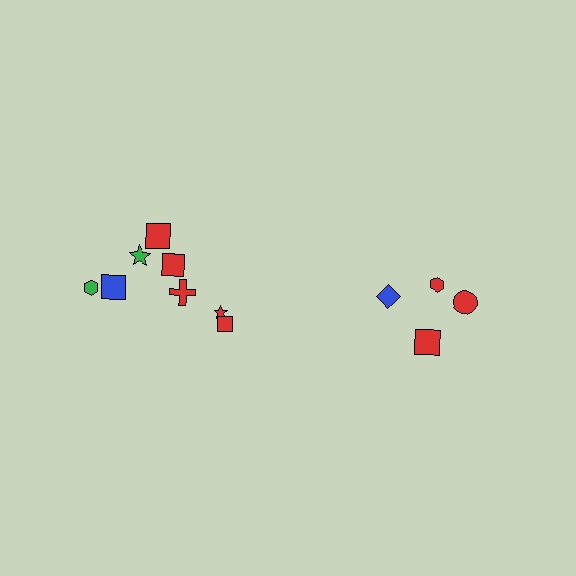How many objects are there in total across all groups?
There are 12 objects.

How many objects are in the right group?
There are 4 objects.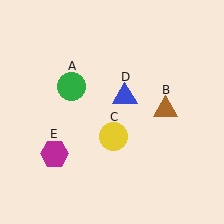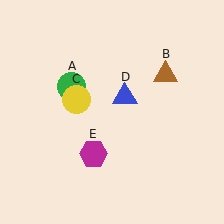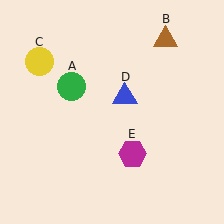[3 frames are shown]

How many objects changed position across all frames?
3 objects changed position: brown triangle (object B), yellow circle (object C), magenta hexagon (object E).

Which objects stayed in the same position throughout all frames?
Green circle (object A) and blue triangle (object D) remained stationary.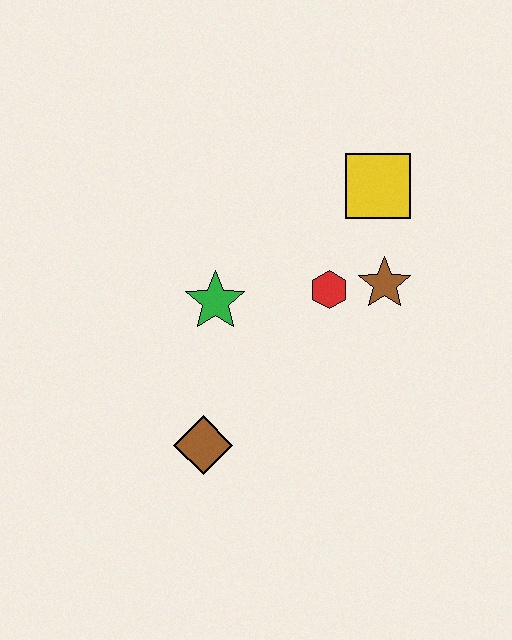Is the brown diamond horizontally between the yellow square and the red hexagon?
No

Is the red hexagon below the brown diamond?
No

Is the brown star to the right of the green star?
Yes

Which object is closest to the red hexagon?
The brown star is closest to the red hexagon.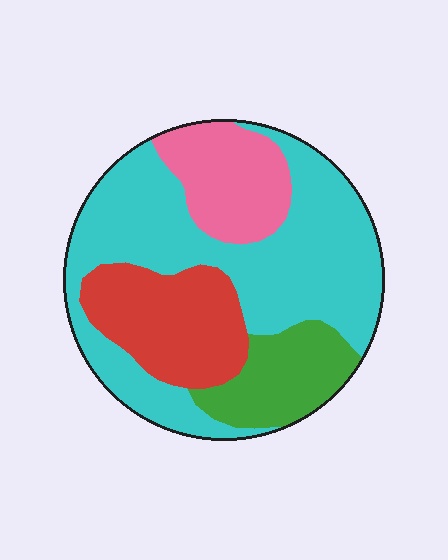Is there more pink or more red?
Red.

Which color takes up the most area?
Cyan, at roughly 50%.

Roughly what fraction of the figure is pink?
Pink takes up about one sixth (1/6) of the figure.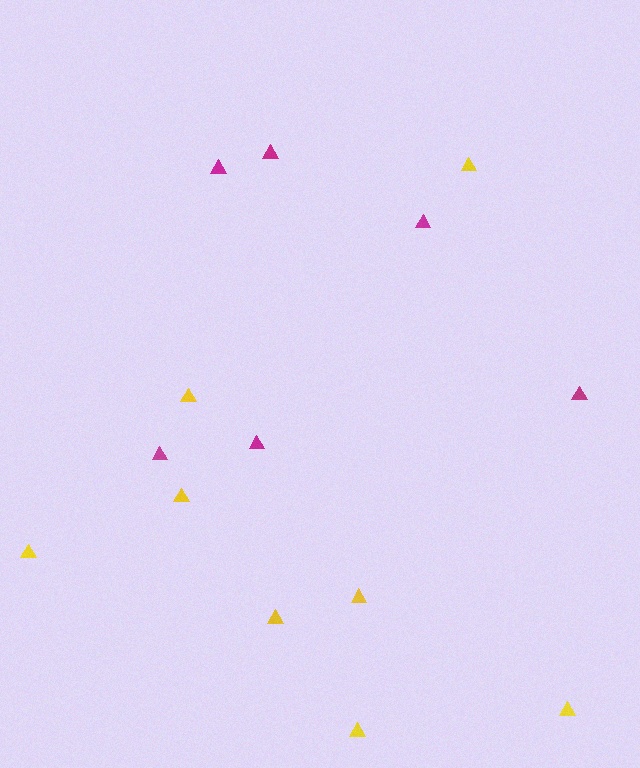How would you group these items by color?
There are 2 groups: one group of yellow triangles (8) and one group of magenta triangles (6).